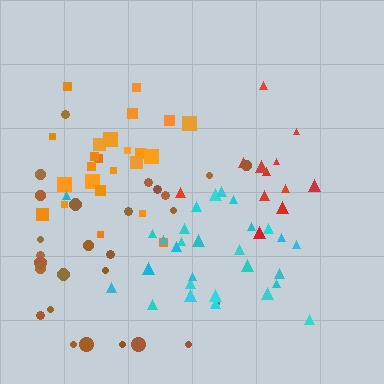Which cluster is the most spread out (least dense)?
Brown.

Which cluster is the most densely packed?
Orange.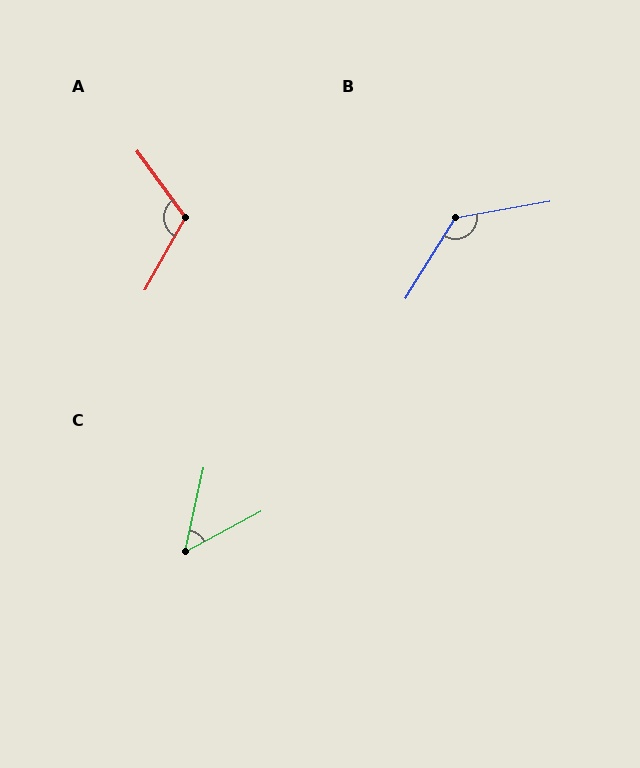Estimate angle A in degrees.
Approximately 115 degrees.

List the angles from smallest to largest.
C (50°), A (115°), B (132°).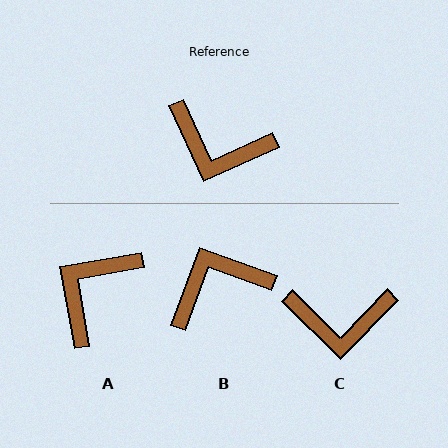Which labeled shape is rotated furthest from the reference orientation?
B, about 135 degrees away.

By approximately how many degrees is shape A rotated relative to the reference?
Approximately 104 degrees clockwise.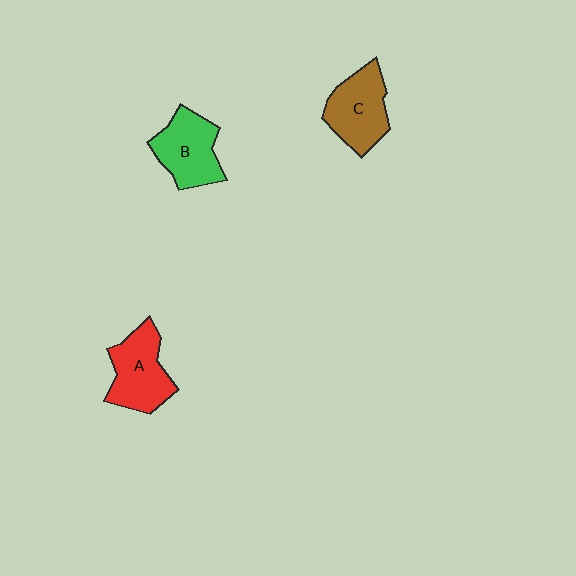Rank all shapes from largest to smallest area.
From largest to smallest: A (red), C (brown), B (green).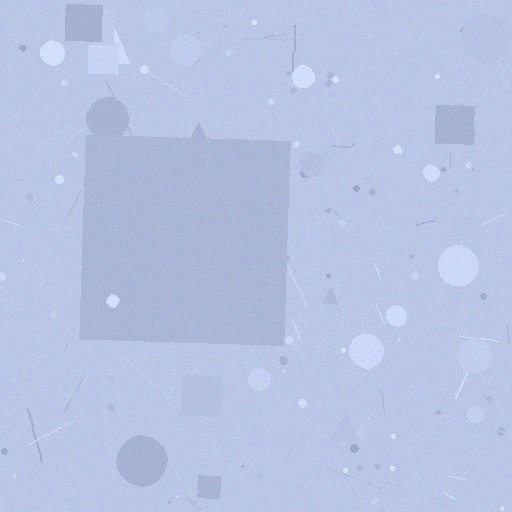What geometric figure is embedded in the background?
A square is embedded in the background.